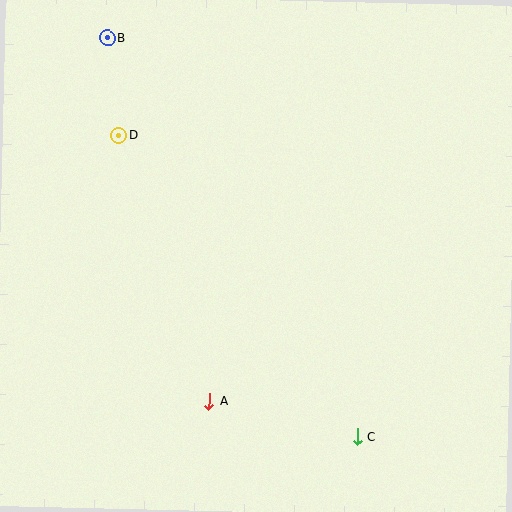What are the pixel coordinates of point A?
Point A is at (209, 401).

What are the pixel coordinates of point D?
Point D is at (119, 135).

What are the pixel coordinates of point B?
Point B is at (107, 38).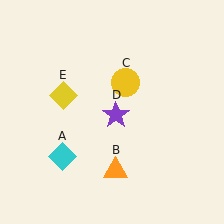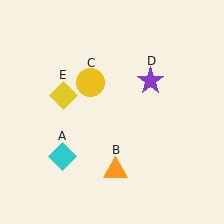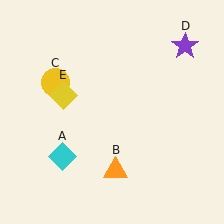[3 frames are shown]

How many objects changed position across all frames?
2 objects changed position: yellow circle (object C), purple star (object D).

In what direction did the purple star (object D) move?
The purple star (object D) moved up and to the right.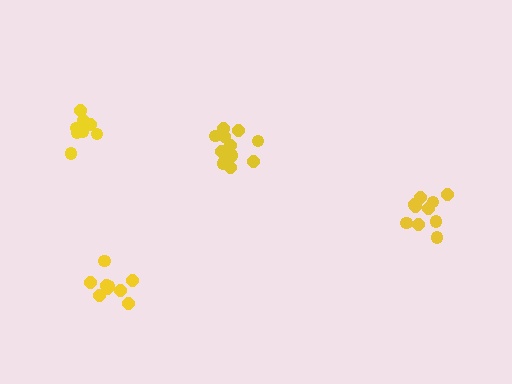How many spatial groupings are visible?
There are 4 spatial groupings.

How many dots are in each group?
Group 1: 10 dots, Group 2: 9 dots, Group 3: 12 dots, Group 4: 9 dots (40 total).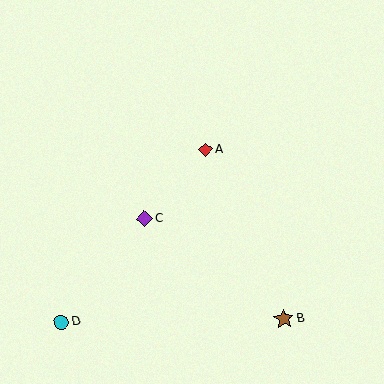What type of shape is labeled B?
Shape B is a brown star.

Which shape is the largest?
The brown star (labeled B) is the largest.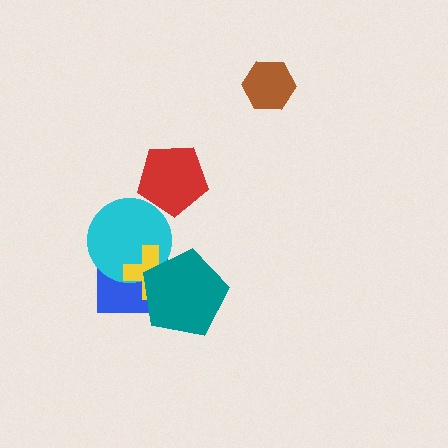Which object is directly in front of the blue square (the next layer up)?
The cyan circle is directly in front of the blue square.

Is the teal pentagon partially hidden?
No, no other shape covers it.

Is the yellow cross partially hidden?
Yes, it is partially covered by another shape.